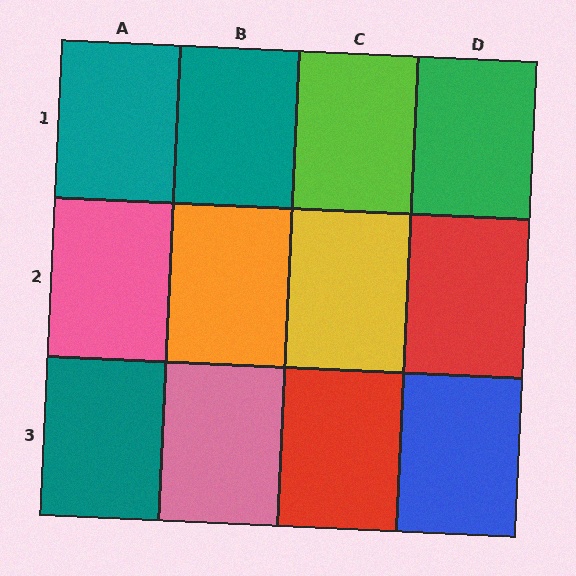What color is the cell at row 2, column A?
Pink.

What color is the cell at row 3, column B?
Pink.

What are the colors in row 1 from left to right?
Teal, teal, lime, green.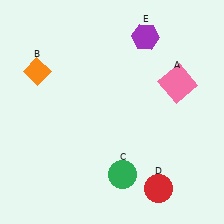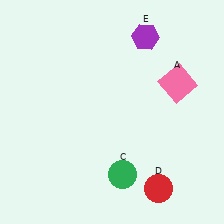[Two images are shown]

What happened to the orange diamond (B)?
The orange diamond (B) was removed in Image 2. It was in the top-left area of Image 1.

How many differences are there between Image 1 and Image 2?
There is 1 difference between the two images.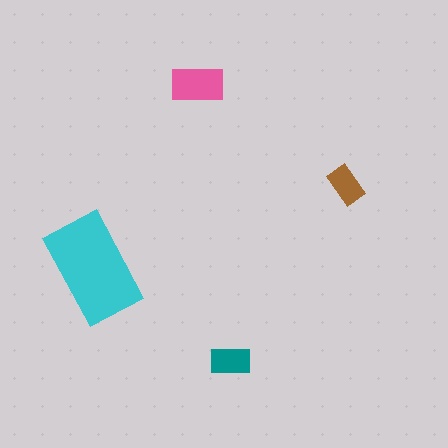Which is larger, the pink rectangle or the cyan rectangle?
The cyan one.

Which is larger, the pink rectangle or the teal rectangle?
The pink one.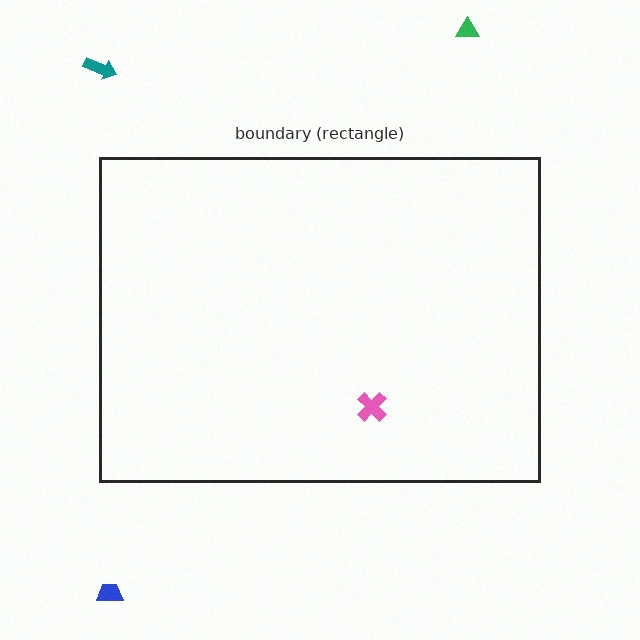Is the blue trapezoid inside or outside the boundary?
Outside.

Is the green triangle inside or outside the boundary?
Outside.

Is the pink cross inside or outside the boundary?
Inside.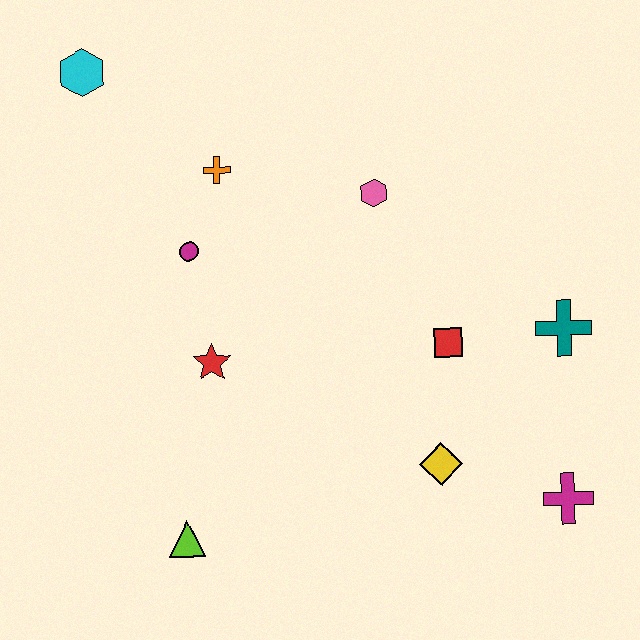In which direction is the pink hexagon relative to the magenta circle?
The pink hexagon is to the right of the magenta circle.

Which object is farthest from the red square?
The cyan hexagon is farthest from the red square.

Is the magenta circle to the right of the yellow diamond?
No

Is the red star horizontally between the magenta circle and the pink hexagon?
Yes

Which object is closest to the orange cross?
The magenta circle is closest to the orange cross.